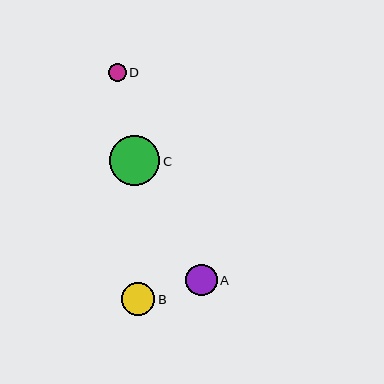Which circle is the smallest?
Circle D is the smallest with a size of approximately 18 pixels.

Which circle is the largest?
Circle C is the largest with a size of approximately 50 pixels.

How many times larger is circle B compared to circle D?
Circle B is approximately 1.8 times the size of circle D.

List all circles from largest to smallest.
From largest to smallest: C, B, A, D.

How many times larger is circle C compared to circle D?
Circle C is approximately 2.8 times the size of circle D.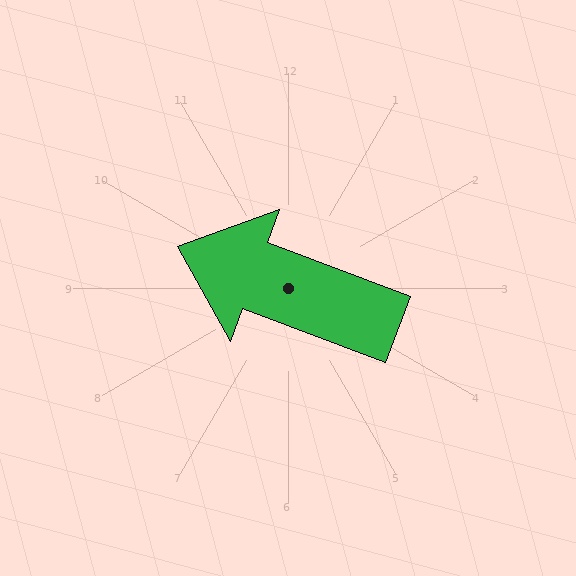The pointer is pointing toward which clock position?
Roughly 10 o'clock.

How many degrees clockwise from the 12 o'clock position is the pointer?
Approximately 291 degrees.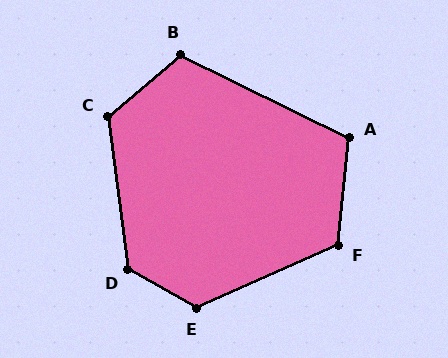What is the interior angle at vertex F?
Approximately 120 degrees (obtuse).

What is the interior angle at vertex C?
Approximately 123 degrees (obtuse).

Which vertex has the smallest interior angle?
A, at approximately 110 degrees.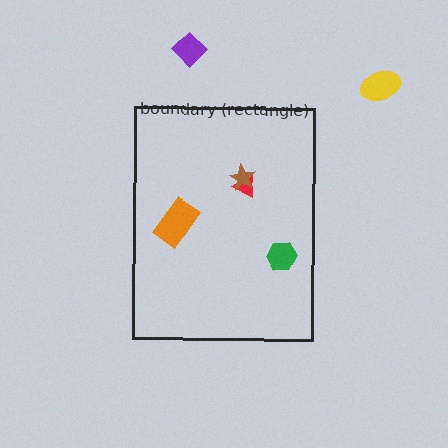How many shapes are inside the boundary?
4 inside, 2 outside.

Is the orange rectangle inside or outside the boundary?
Inside.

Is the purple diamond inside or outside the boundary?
Outside.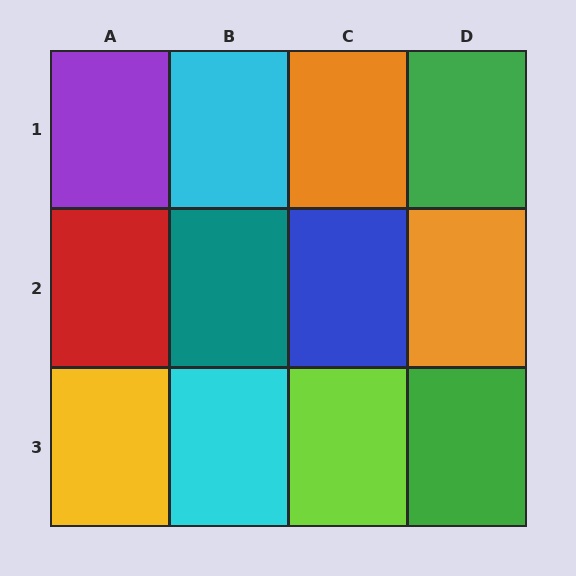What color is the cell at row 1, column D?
Green.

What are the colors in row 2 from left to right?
Red, teal, blue, orange.